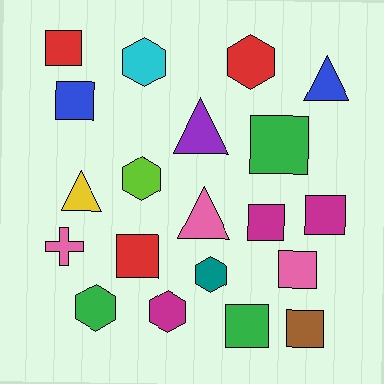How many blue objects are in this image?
There are 2 blue objects.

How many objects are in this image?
There are 20 objects.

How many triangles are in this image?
There are 4 triangles.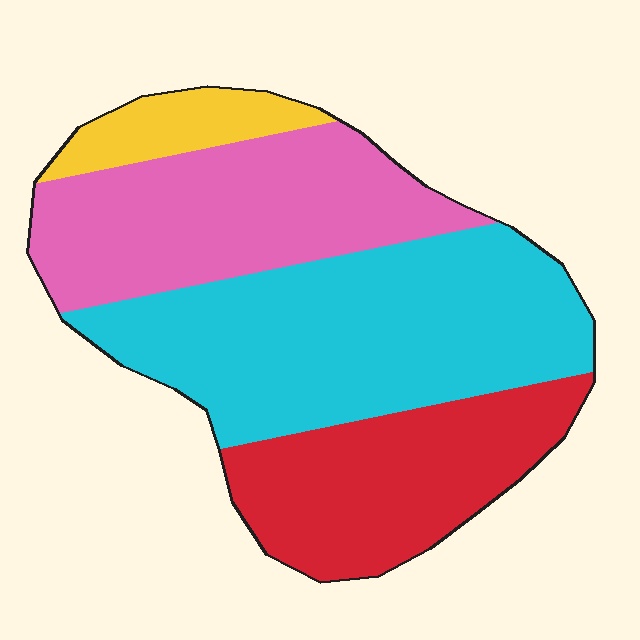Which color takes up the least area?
Yellow, at roughly 10%.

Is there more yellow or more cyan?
Cyan.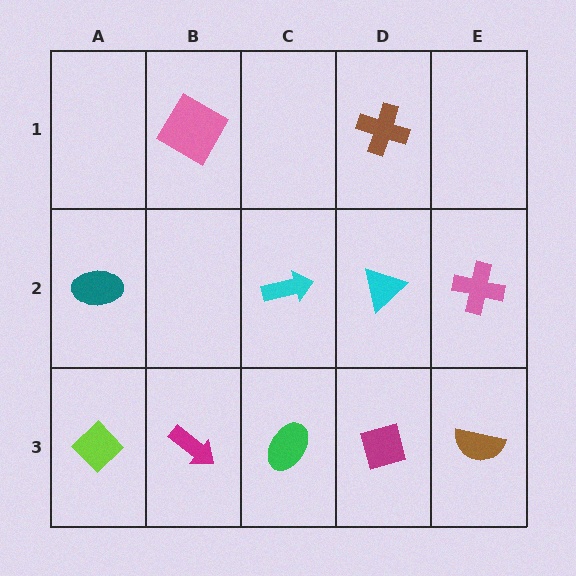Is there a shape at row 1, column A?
No, that cell is empty.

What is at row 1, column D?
A brown cross.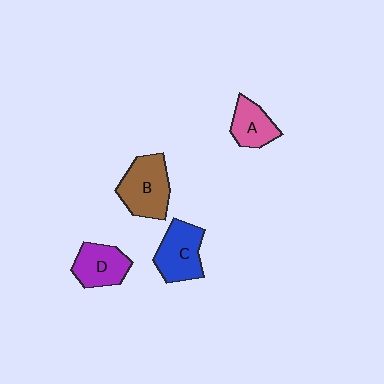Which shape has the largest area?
Shape B (brown).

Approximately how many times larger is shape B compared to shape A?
Approximately 1.5 times.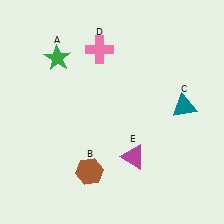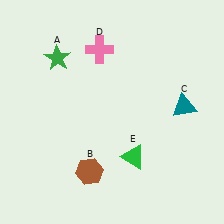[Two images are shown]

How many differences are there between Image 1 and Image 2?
There is 1 difference between the two images.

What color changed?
The triangle (E) changed from magenta in Image 1 to green in Image 2.